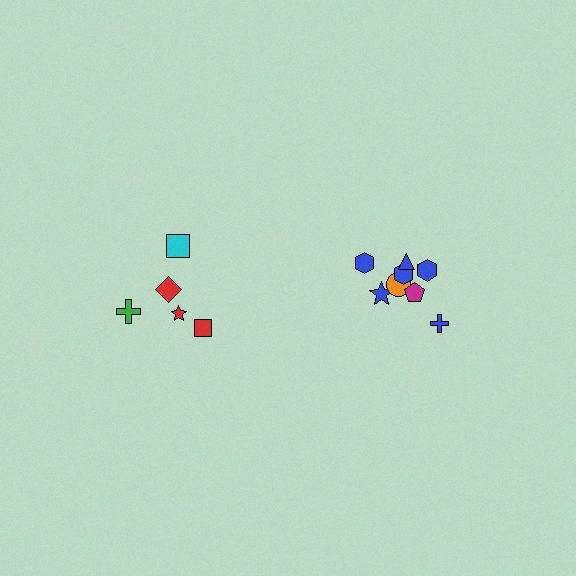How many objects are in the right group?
There are 8 objects.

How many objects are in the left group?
There are 5 objects.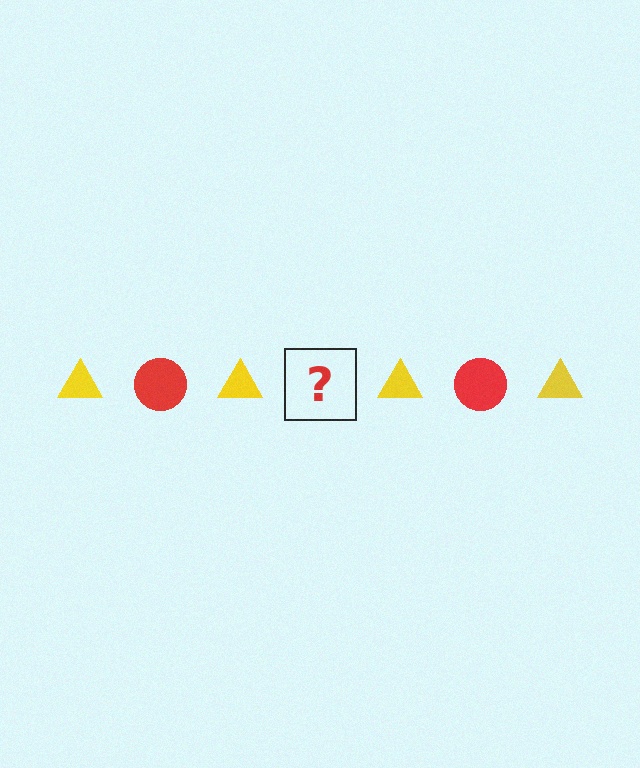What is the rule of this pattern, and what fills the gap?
The rule is that the pattern alternates between yellow triangle and red circle. The gap should be filled with a red circle.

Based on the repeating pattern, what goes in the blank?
The blank should be a red circle.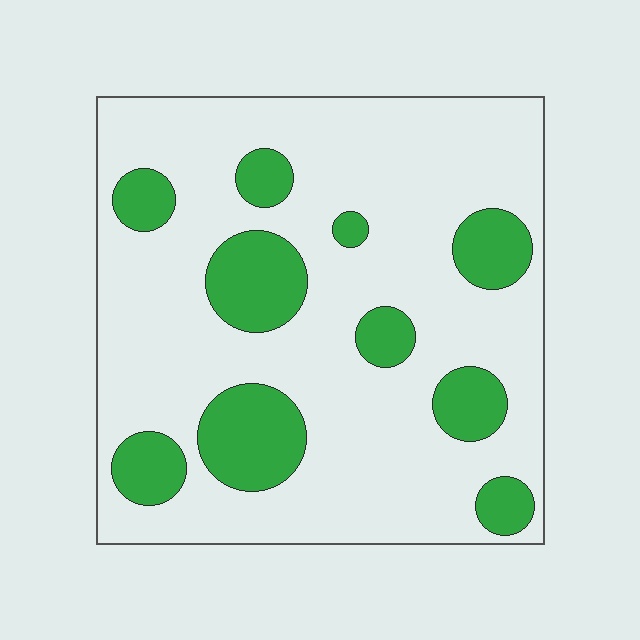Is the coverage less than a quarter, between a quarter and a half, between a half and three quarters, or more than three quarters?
Less than a quarter.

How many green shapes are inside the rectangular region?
10.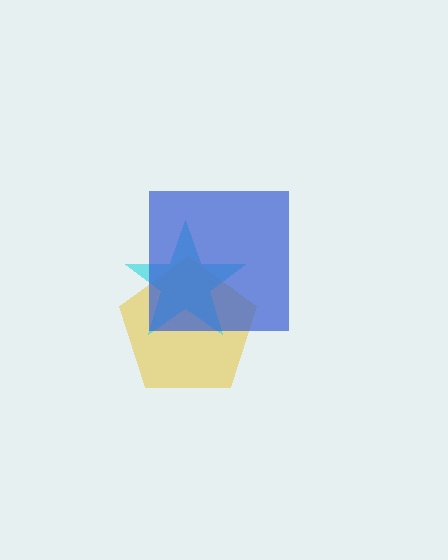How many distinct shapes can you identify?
There are 3 distinct shapes: a yellow pentagon, a cyan star, a blue square.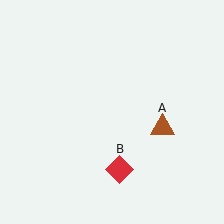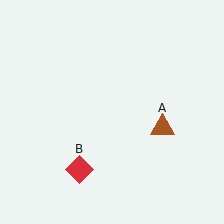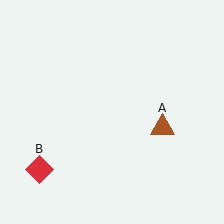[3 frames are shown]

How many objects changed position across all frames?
1 object changed position: red diamond (object B).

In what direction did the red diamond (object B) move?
The red diamond (object B) moved left.